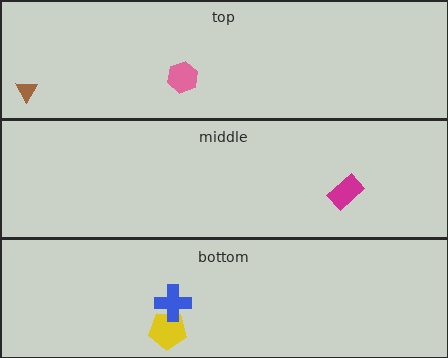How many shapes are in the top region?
2.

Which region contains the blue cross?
The bottom region.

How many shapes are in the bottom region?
2.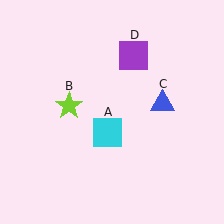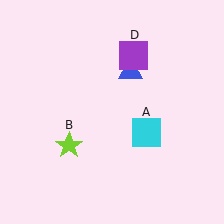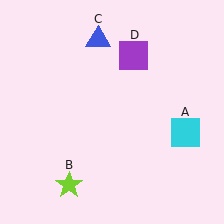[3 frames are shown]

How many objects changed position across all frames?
3 objects changed position: cyan square (object A), lime star (object B), blue triangle (object C).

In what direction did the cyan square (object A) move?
The cyan square (object A) moved right.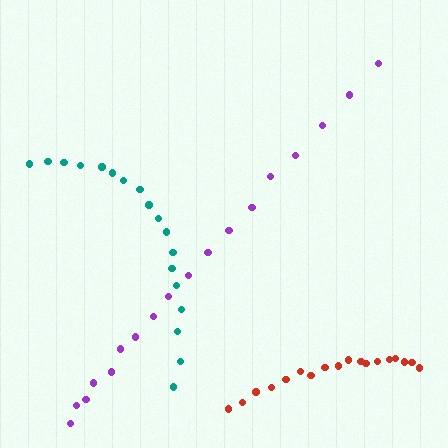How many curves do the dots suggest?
There are 3 distinct paths.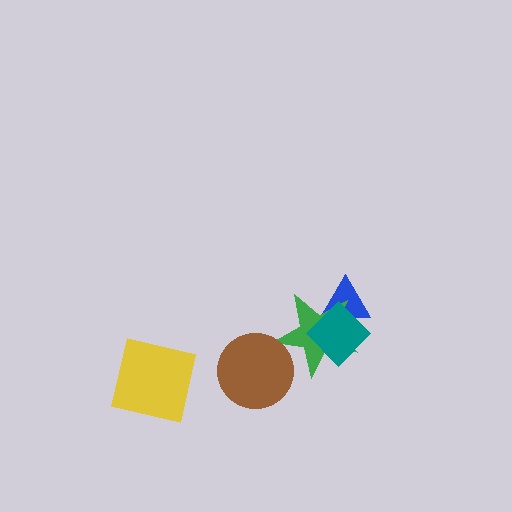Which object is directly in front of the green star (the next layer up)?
The brown circle is directly in front of the green star.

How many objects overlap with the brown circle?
1 object overlaps with the brown circle.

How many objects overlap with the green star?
3 objects overlap with the green star.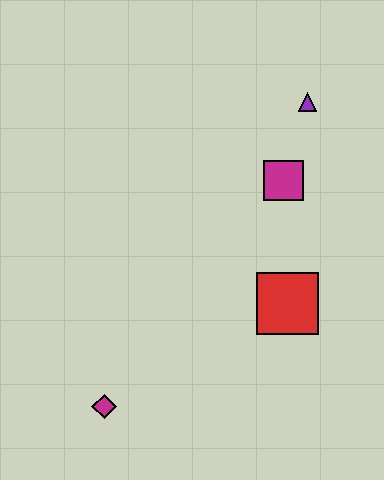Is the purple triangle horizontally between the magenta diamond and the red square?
No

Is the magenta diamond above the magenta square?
No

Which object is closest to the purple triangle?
The magenta square is closest to the purple triangle.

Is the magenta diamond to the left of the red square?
Yes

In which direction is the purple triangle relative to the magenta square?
The purple triangle is above the magenta square.